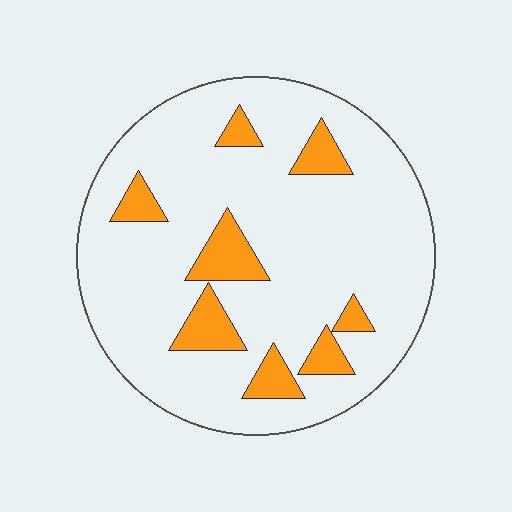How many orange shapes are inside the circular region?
8.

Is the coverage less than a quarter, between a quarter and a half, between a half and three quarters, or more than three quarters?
Less than a quarter.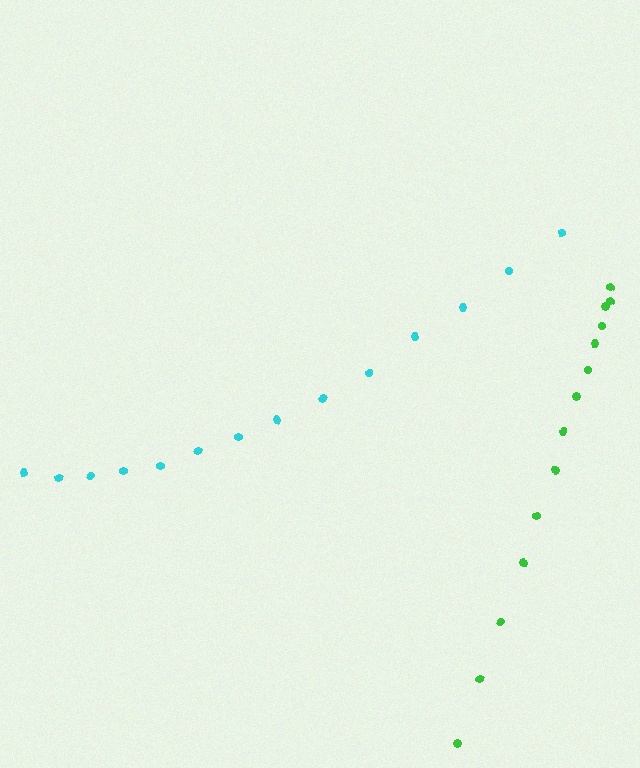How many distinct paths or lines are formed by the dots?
There are 2 distinct paths.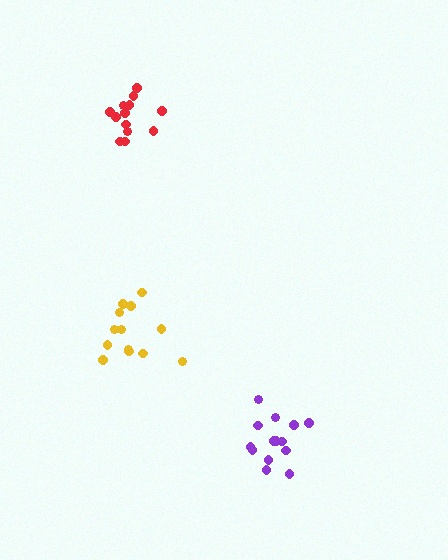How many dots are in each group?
Group 1: 13 dots, Group 2: 14 dots, Group 3: 13 dots (40 total).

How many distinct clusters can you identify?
There are 3 distinct clusters.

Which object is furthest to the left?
The red cluster is leftmost.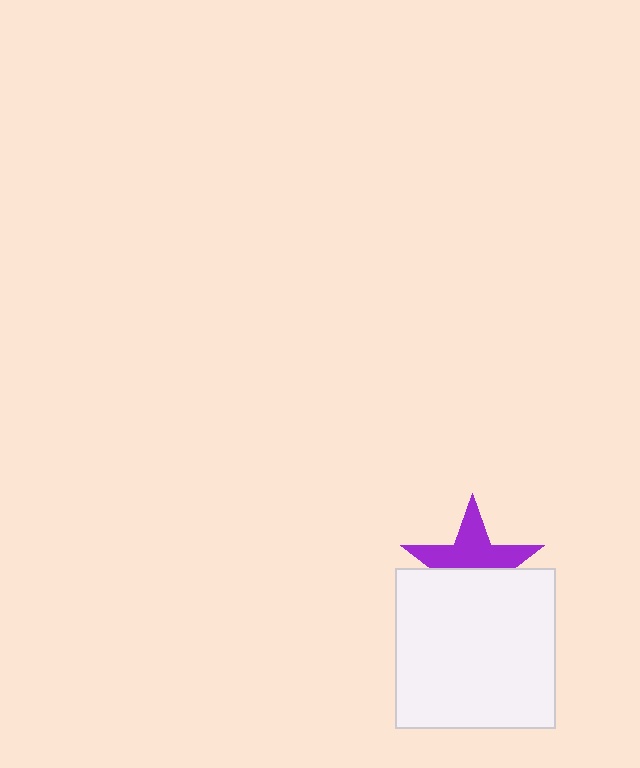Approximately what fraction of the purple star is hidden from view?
Roughly 48% of the purple star is hidden behind the white square.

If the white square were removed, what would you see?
You would see the complete purple star.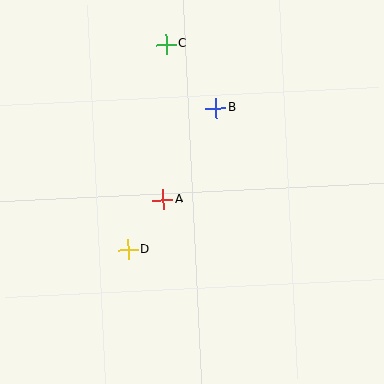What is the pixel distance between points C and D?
The distance between C and D is 209 pixels.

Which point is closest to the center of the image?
Point A at (163, 200) is closest to the center.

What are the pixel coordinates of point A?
Point A is at (163, 200).